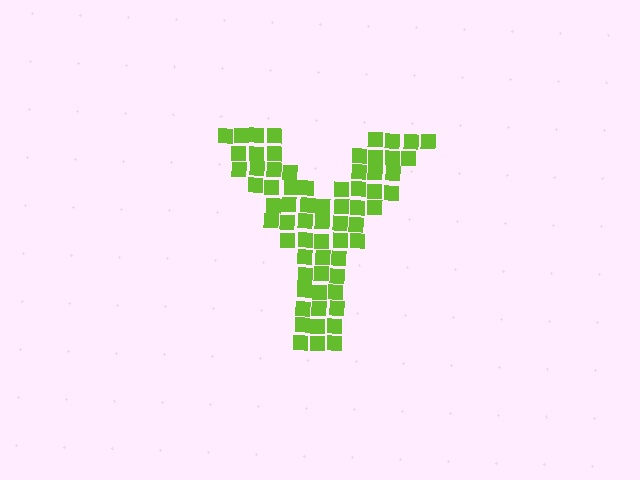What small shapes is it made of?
It is made of small squares.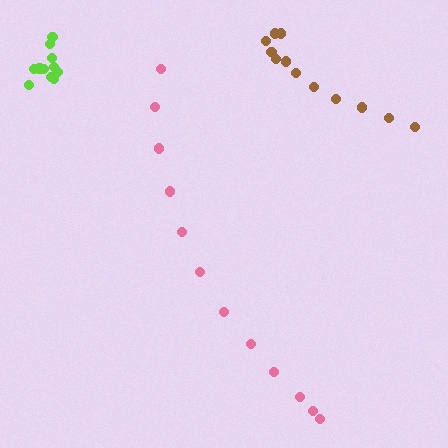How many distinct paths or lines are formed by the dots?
There are 3 distinct paths.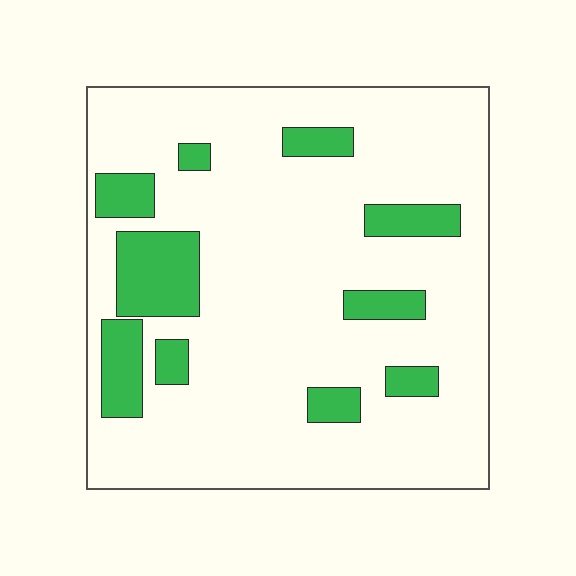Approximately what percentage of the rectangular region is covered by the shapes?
Approximately 15%.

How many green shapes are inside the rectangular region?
10.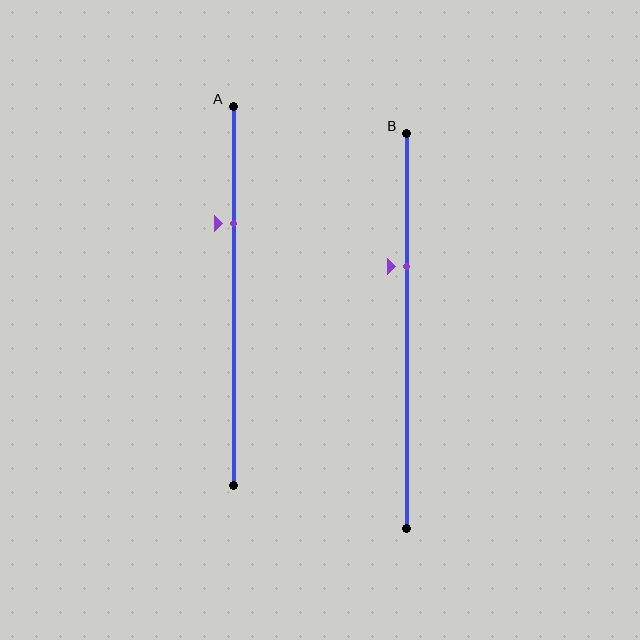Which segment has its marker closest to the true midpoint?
Segment B has its marker closest to the true midpoint.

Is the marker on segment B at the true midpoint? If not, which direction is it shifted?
No, the marker on segment B is shifted upward by about 16% of the segment length.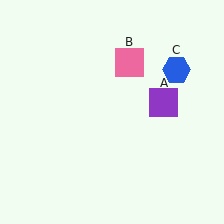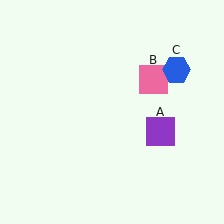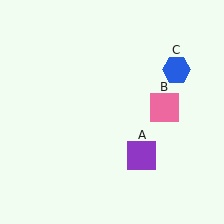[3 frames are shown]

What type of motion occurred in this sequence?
The purple square (object A), pink square (object B) rotated clockwise around the center of the scene.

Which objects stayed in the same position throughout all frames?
Blue hexagon (object C) remained stationary.